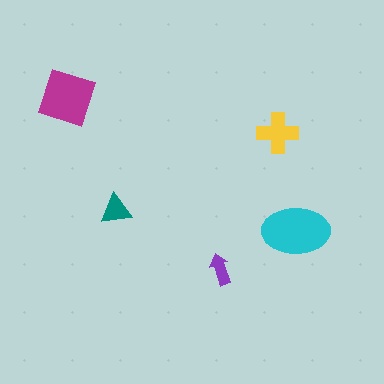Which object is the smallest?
The purple arrow.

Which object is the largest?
The cyan ellipse.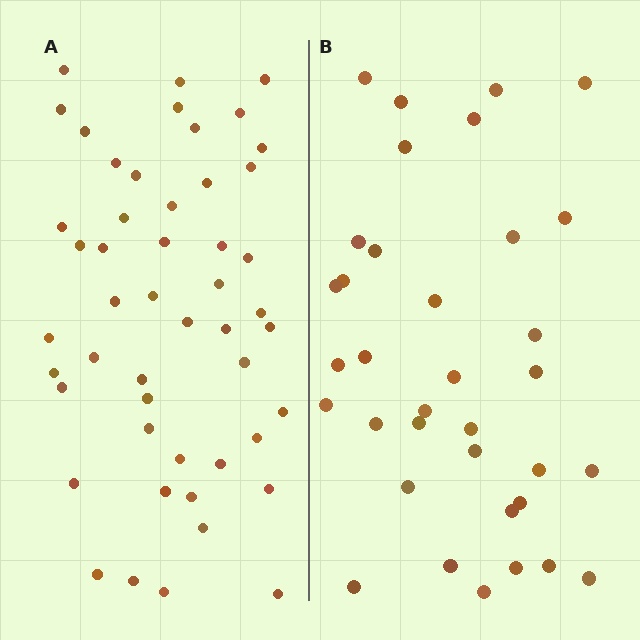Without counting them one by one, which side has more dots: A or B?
Region A (the left region) has more dots.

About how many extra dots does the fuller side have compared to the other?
Region A has approximately 15 more dots than region B.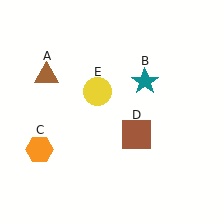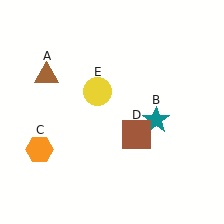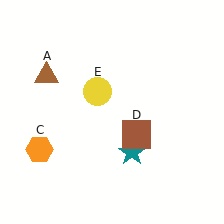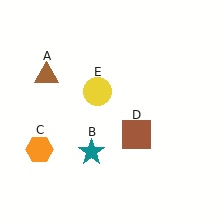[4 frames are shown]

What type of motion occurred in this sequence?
The teal star (object B) rotated clockwise around the center of the scene.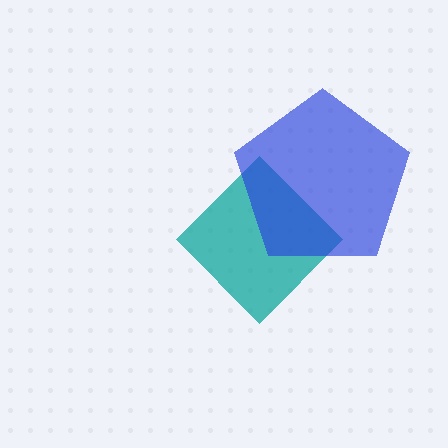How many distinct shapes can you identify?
There are 2 distinct shapes: a teal diamond, a blue pentagon.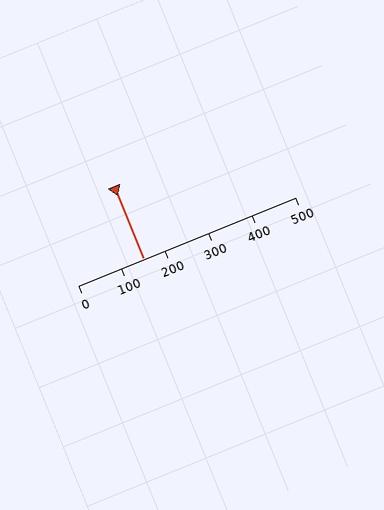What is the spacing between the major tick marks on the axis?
The major ticks are spaced 100 apart.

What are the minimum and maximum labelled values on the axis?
The axis runs from 0 to 500.